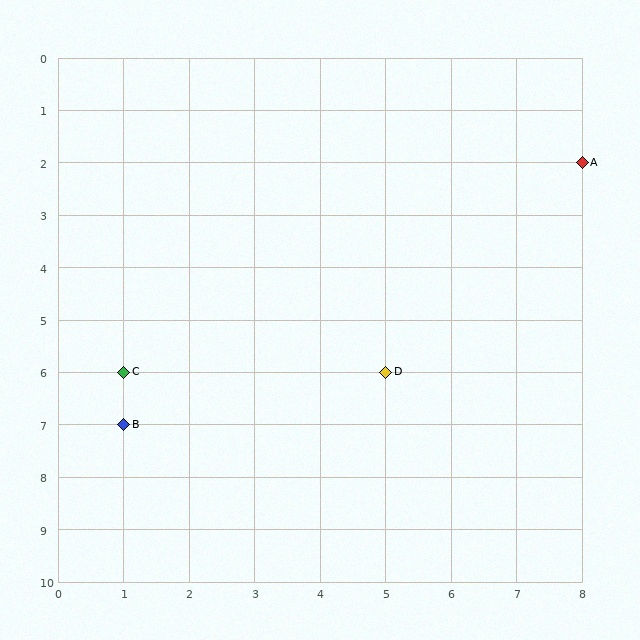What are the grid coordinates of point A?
Point A is at grid coordinates (8, 2).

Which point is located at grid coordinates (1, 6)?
Point C is at (1, 6).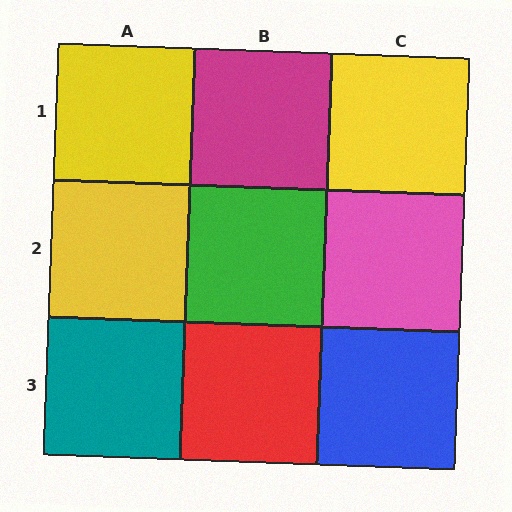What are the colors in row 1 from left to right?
Yellow, magenta, yellow.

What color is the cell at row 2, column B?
Green.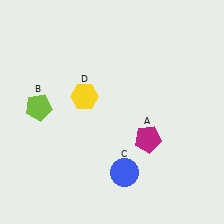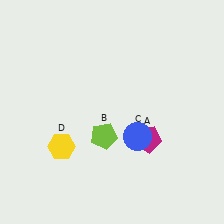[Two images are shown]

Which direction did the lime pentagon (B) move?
The lime pentagon (B) moved right.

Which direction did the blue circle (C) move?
The blue circle (C) moved up.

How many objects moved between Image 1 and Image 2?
3 objects moved between the two images.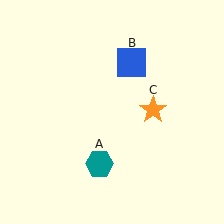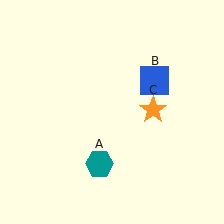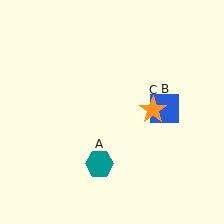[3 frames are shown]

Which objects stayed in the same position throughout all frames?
Teal hexagon (object A) and orange star (object C) remained stationary.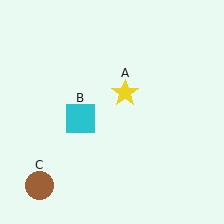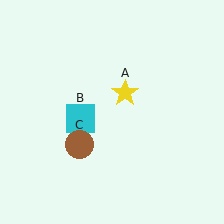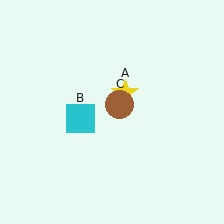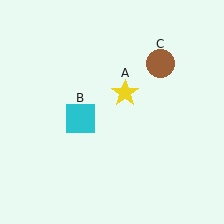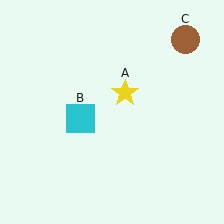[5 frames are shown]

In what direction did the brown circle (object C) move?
The brown circle (object C) moved up and to the right.